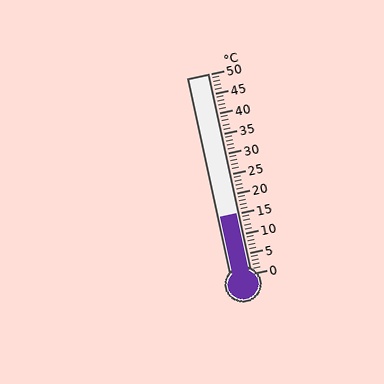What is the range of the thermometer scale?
The thermometer scale ranges from 0°C to 50°C.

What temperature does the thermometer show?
The thermometer shows approximately 15°C.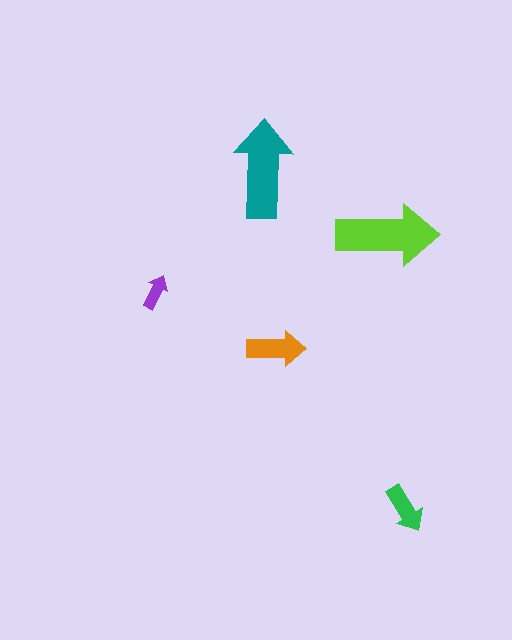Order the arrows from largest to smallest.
the lime one, the teal one, the orange one, the green one, the purple one.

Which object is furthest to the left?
The purple arrow is leftmost.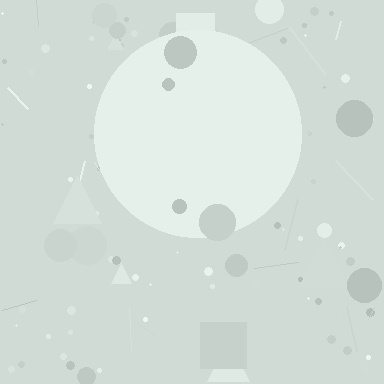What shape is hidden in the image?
A circle is hidden in the image.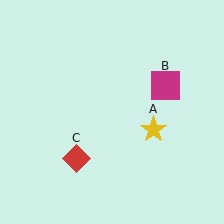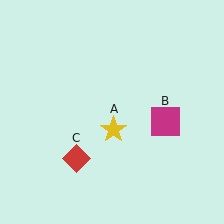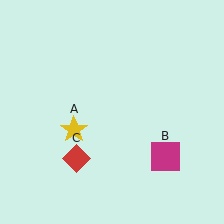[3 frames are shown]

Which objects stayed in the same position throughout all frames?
Red diamond (object C) remained stationary.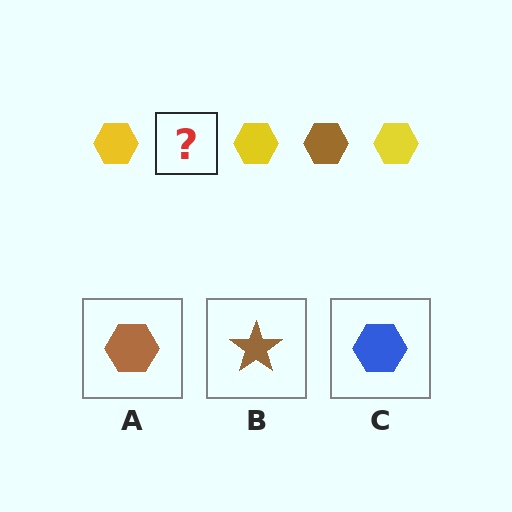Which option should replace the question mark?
Option A.